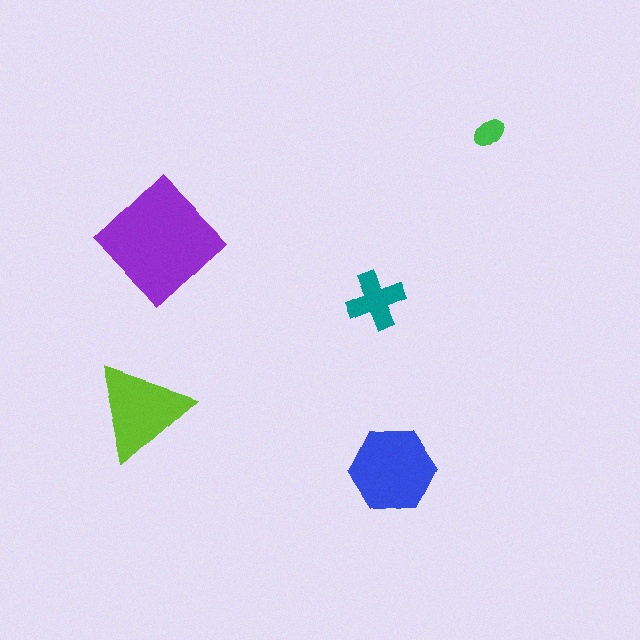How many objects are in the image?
There are 5 objects in the image.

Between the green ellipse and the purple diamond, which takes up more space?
The purple diamond.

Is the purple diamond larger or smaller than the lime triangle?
Larger.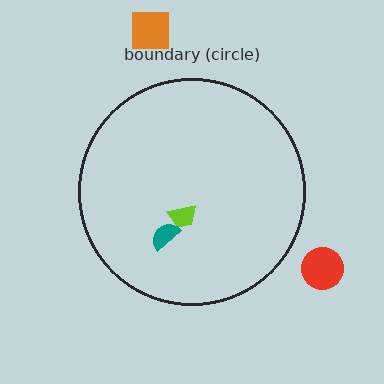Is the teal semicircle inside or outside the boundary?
Inside.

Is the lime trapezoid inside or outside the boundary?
Inside.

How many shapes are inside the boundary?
2 inside, 2 outside.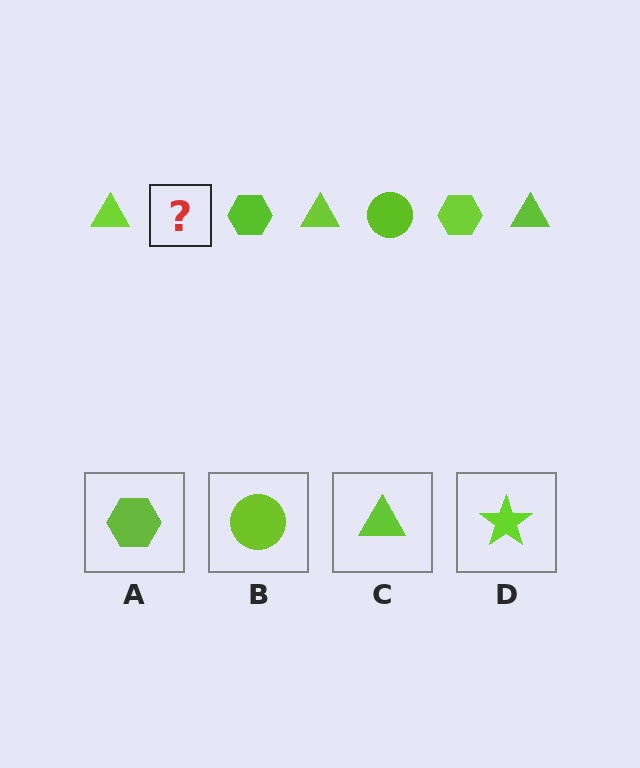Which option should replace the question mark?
Option B.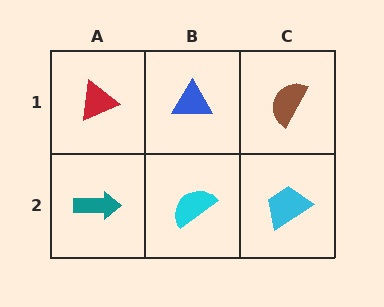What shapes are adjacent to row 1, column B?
A cyan semicircle (row 2, column B), a red triangle (row 1, column A), a brown semicircle (row 1, column C).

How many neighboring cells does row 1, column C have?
2.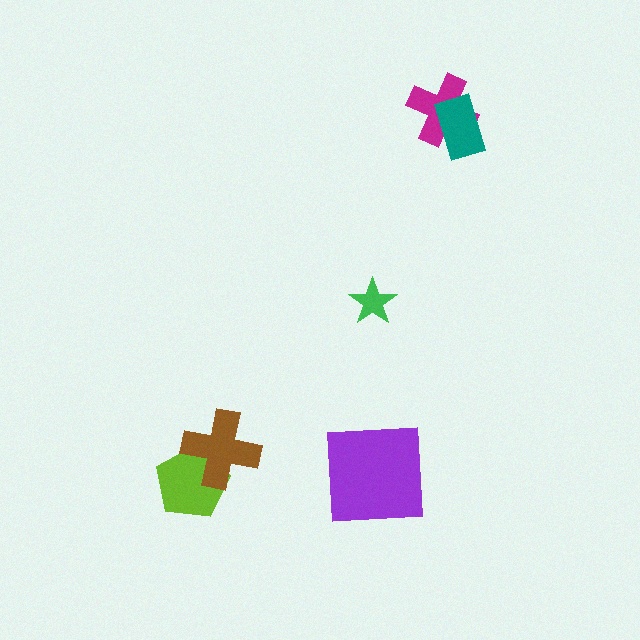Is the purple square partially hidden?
No, no other shape covers it.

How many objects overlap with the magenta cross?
1 object overlaps with the magenta cross.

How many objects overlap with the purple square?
0 objects overlap with the purple square.